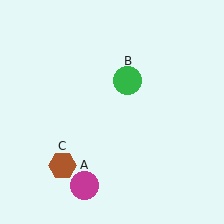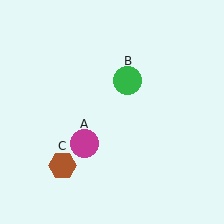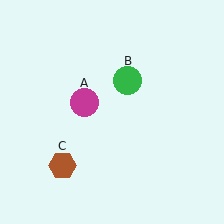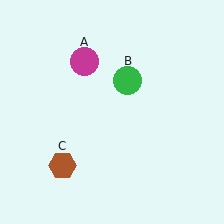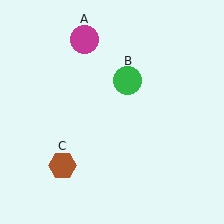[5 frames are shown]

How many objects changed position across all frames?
1 object changed position: magenta circle (object A).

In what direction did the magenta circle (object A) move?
The magenta circle (object A) moved up.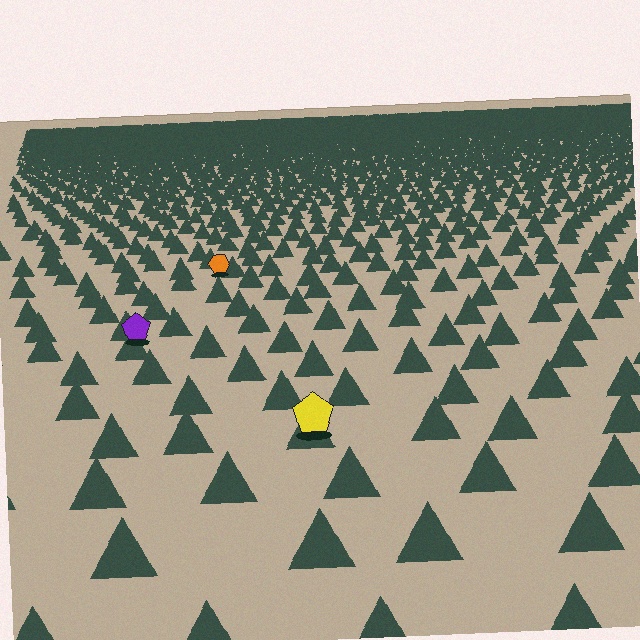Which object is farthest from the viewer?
The orange hexagon is farthest from the viewer. It appears smaller and the ground texture around it is denser.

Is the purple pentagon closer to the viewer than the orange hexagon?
Yes. The purple pentagon is closer — you can tell from the texture gradient: the ground texture is coarser near it.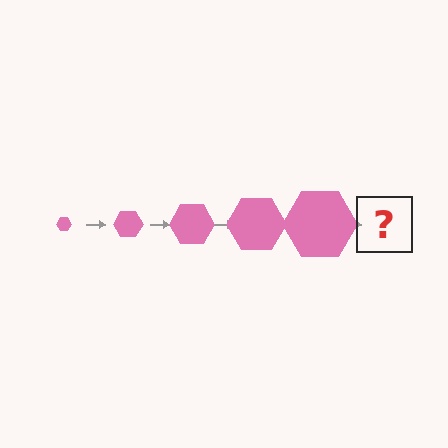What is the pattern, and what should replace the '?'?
The pattern is that the hexagon gets progressively larger each step. The '?' should be a pink hexagon, larger than the previous one.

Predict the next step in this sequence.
The next step is a pink hexagon, larger than the previous one.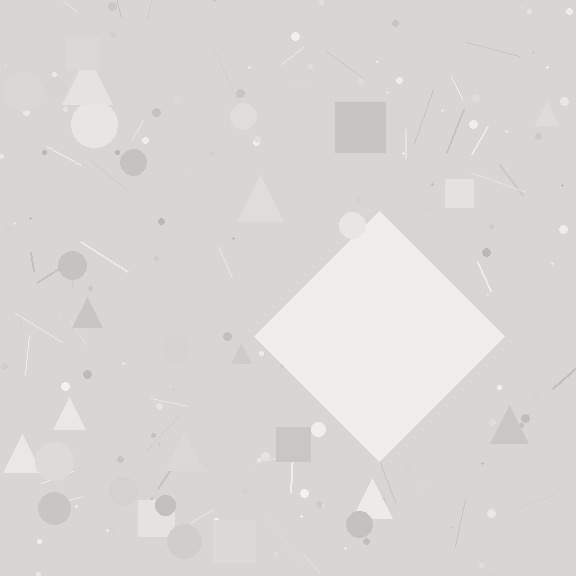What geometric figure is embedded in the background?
A diamond is embedded in the background.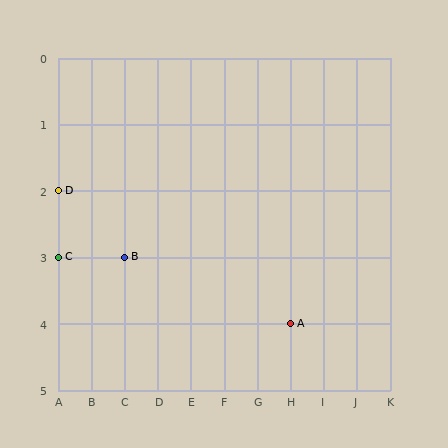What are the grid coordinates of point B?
Point B is at grid coordinates (C, 3).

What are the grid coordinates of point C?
Point C is at grid coordinates (A, 3).